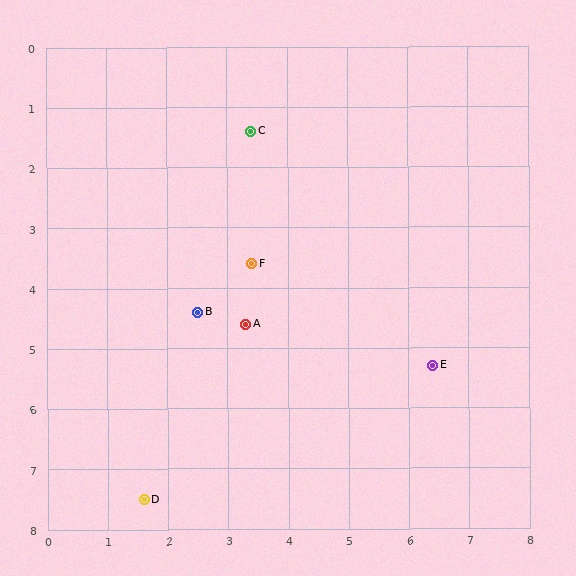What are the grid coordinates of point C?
Point C is at approximately (3.4, 1.4).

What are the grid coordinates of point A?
Point A is at approximately (3.3, 4.6).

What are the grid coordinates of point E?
Point E is at approximately (6.4, 5.3).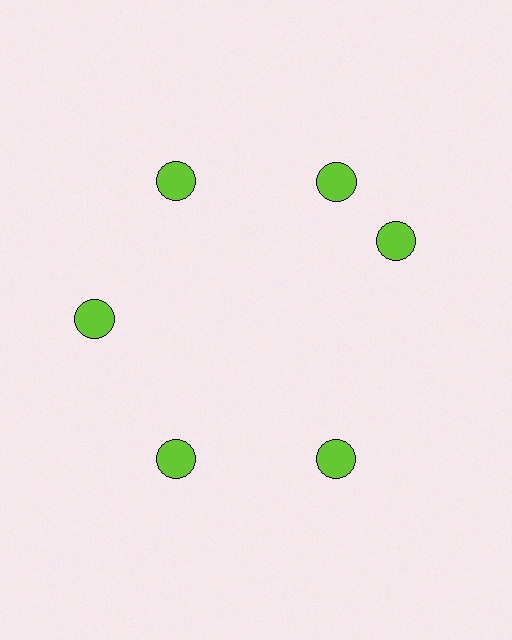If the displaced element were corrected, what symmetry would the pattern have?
It would have 6-fold rotational symmetry — the pattern would map onto itself every 60 degrees.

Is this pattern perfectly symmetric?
No. The 6 lime circles are arranged in a ring, but one element near the 3 o'clock position is rotated out of alignment along the ring, breaking the 6-fold rotational symmetry.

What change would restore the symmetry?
The symmetry would be restored by rotating it back into even spacing with its neighbors so that all 6 circles sit at equal angles and equal distance from the center.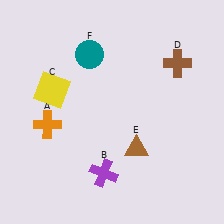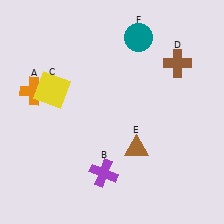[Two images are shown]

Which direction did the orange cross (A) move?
The orange cross (A) moved up.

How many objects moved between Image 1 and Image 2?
2 objects moved between the two images.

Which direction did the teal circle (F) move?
The teal circle (F) moved right.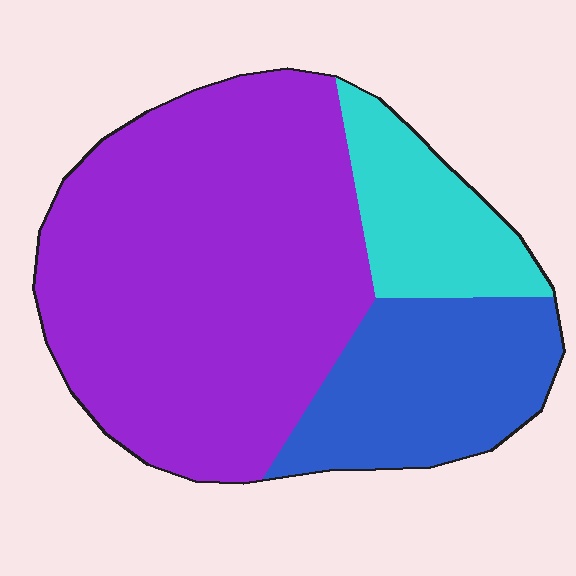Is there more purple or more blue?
Purple.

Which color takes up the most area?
Purple, at roughly 65%.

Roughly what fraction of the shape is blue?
Blue covers around 20% of the shape.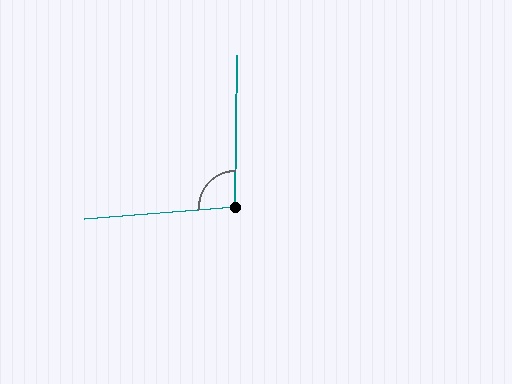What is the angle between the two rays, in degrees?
Approximately 95 degrees.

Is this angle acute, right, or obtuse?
It is obtuse.